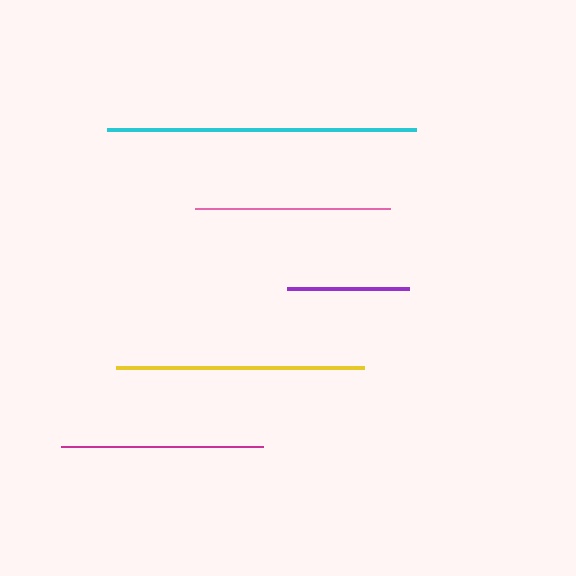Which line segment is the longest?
The cyan line is the longest at approximately 309 pixels.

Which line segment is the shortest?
The purple line is the shortest at approximately 122 pixels.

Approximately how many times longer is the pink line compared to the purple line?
The pink line is approximately 1.6 times the length of the purple line.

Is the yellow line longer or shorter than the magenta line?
The yellow line is longer than the magenta line.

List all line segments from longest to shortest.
From longest to shortest: cyan, yellow, magenta, pink, purple.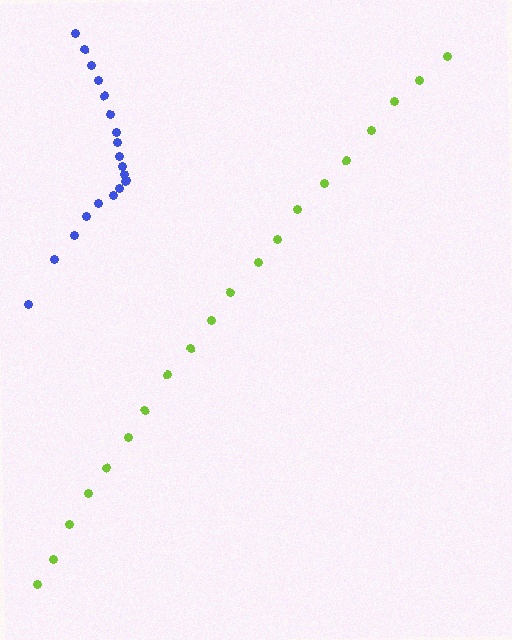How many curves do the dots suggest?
There are 2 distinct paths.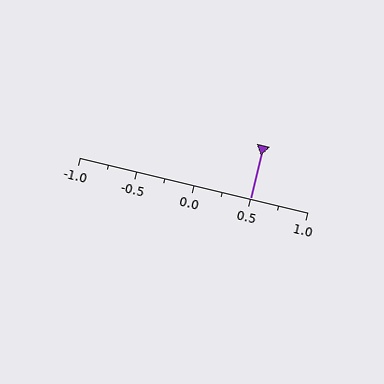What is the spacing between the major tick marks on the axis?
The major ticks are spaced 0.5 apart.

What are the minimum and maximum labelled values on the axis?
The axis runs from -1.0 to 1.0.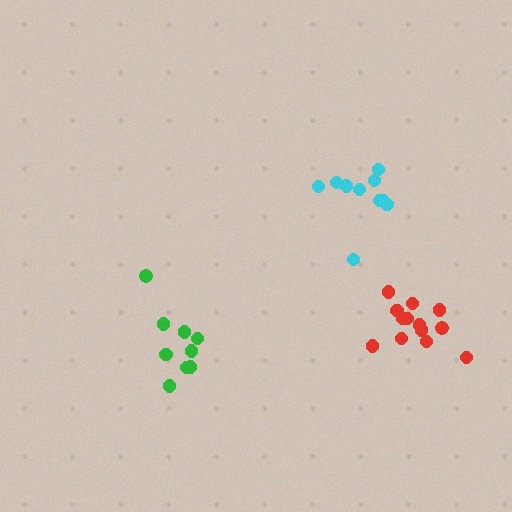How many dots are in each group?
Group 1: 9 dots, Group 2: 10 dots, Group 3: 13 dots (32 total).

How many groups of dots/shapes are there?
There are 3 groups.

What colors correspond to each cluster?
The clusters are colored: green, cyan, red.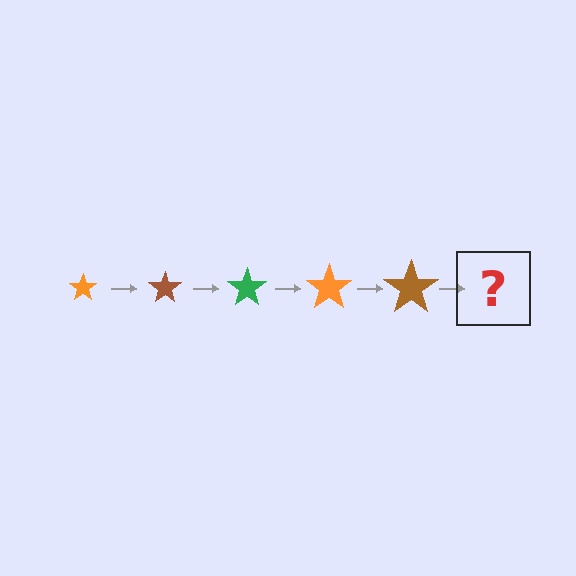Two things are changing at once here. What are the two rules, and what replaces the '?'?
The two rules are that the star grows larger each step and the color cycles through orange, brown, and green. The '?' should be a green star, larger than the previous one.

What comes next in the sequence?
The next element should be a green star, larger than the previous one.